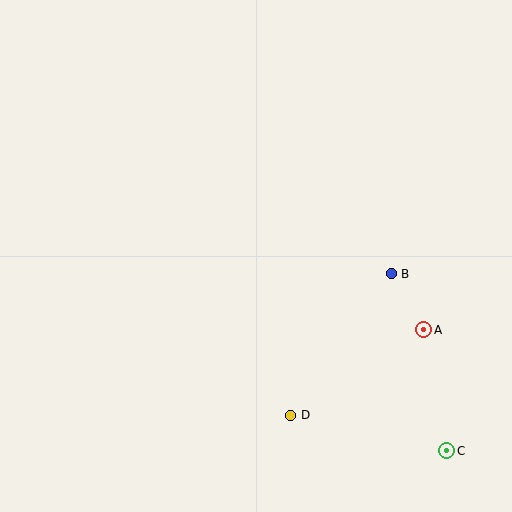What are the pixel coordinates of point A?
Point A is at (424, 330).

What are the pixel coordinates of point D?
Point D is at (291, 415).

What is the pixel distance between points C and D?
The distance between C and D is 160 pixels.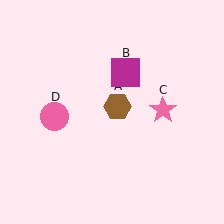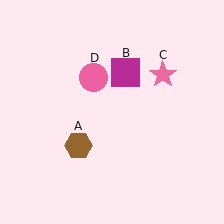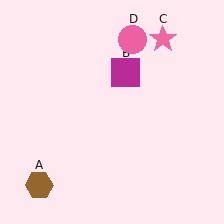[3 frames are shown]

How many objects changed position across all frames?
3 objects changed position: brown hexagon (object A), pink star (object C), pink circle (object D).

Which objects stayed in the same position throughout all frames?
Magenta square (object B) remained stationary.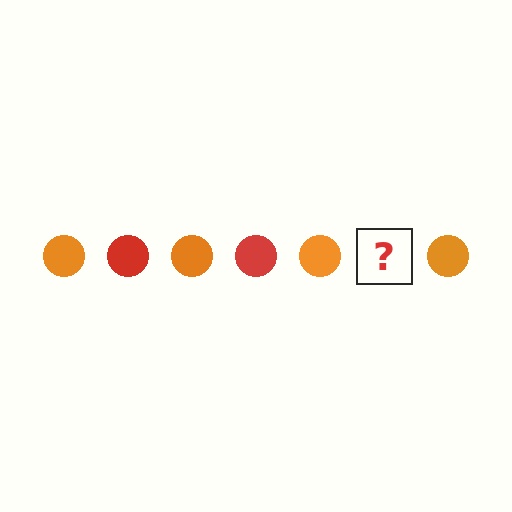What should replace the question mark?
The question mark should be replaced with a red circle.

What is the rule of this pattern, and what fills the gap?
The rule is that the pattern cycles through orange, red circles. The gap should be filled with a red circle.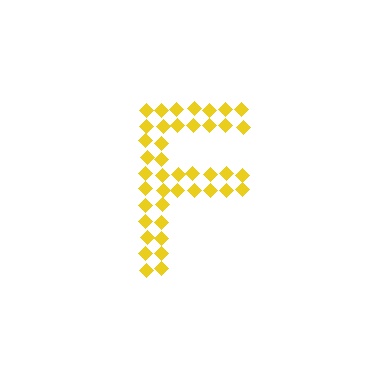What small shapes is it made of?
It is made of small diamonds.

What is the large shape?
The large shape is the letter F.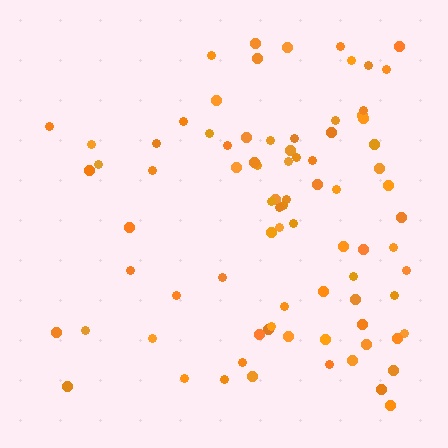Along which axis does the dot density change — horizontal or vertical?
Horizontal.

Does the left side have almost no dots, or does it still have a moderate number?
Still a moderate number, just noticeably fewer than the right.